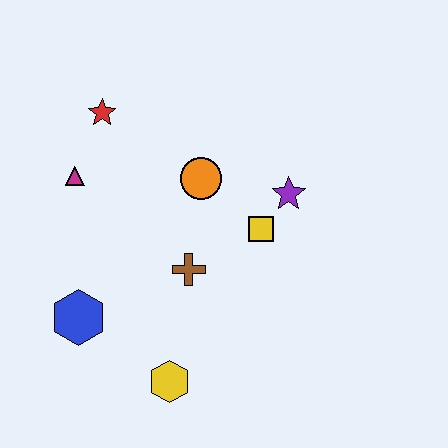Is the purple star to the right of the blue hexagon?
Yes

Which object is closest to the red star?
The magenta triangle is closest to the red star.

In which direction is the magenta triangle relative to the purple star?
The magenta triangle is to the left of the purple star.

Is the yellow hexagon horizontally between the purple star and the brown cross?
No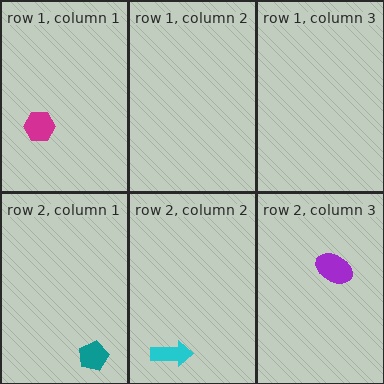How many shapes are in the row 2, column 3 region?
1.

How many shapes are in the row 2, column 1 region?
1.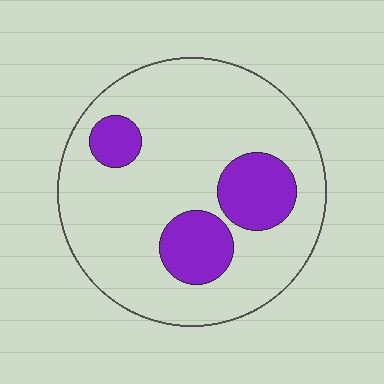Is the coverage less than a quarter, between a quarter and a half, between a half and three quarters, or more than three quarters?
Less than a quarter.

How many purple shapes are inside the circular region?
3.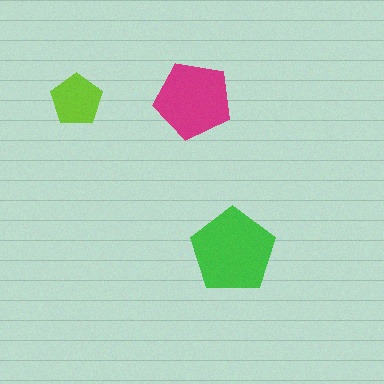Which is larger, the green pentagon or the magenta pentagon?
The green one.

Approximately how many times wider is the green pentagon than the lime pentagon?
About 1.5 times wider.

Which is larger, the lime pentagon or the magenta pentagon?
The magenta one.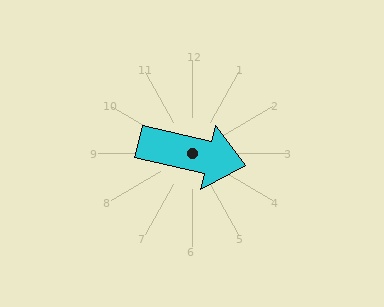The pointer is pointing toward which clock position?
Roughly 3 o'clock.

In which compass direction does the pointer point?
East.